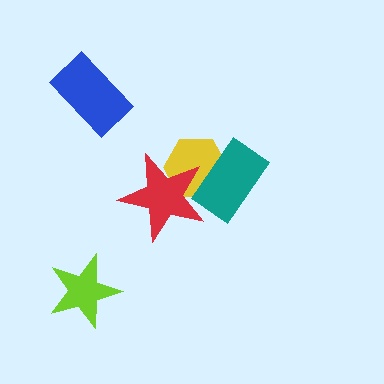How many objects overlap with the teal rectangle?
2 objects overlap with the teal rectangle.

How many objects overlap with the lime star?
0 objects overlap with the lime star.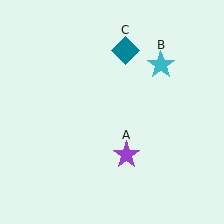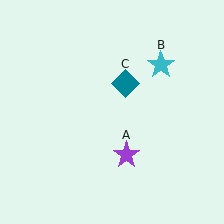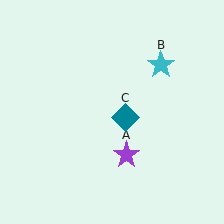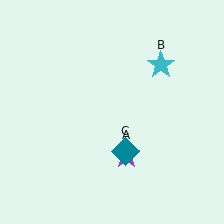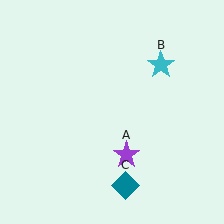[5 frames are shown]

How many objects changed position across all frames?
1 object changed position: teal diamond (object C).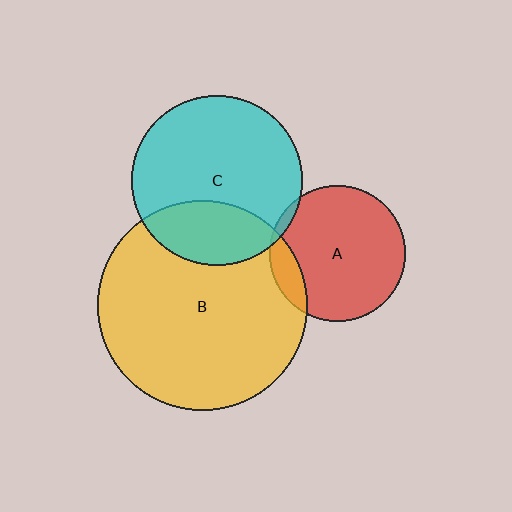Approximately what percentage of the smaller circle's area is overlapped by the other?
Approximately 10%.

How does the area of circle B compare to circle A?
Approximately 2.4 times.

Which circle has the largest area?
Circle B (yellow).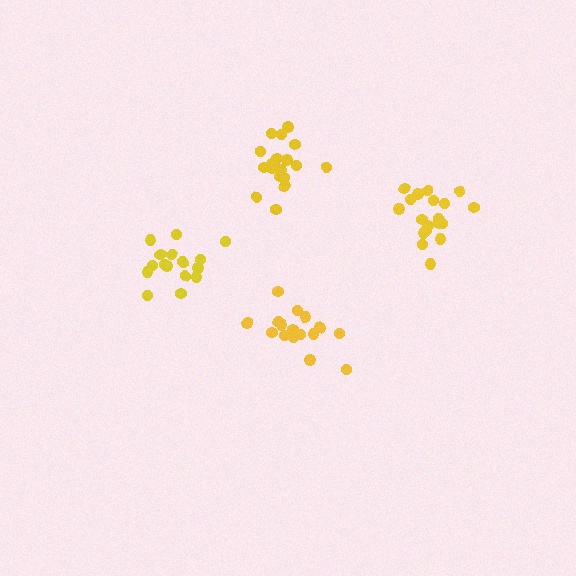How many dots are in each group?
Group 1: 16 dots, Group 2: 17 dots, Group 3: 19 dots, Group 4: 19 dots (71 total).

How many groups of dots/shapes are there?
There are 4 groups.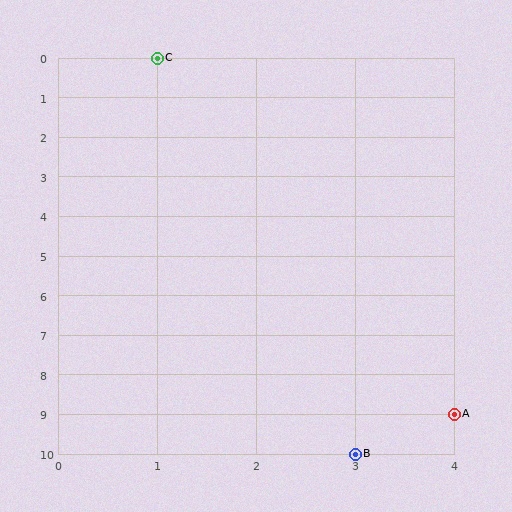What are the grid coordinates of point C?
Point C is at grid coordinates (1, 0).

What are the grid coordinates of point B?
Point B is at grid coordinates (3, 10).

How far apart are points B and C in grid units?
Points B and C are 2 columns and 10 rows apart (about 10.2 grid units diagonally).